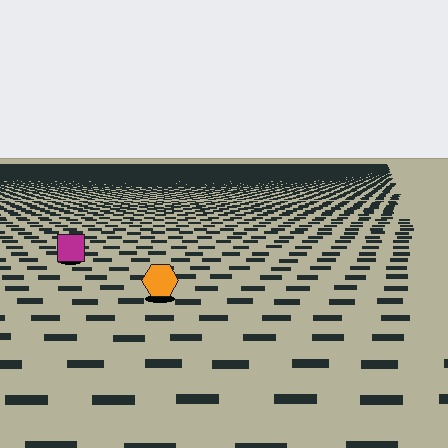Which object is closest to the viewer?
The orange hexagon is closest. The texture marks near it are larger and more spread out.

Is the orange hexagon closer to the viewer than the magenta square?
Yes. The orange hexagon is closer — you can tell from the texture gradient: the ground texture is coarser near it.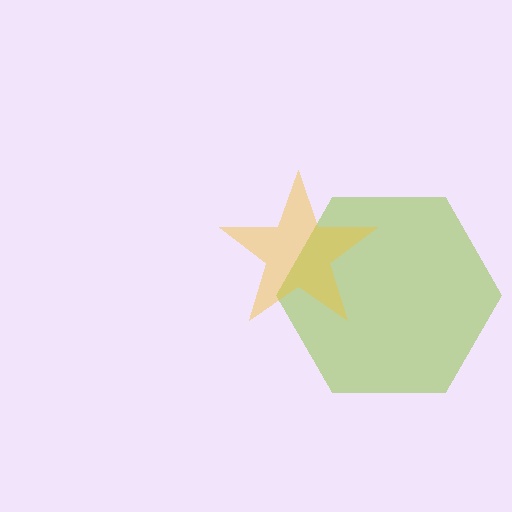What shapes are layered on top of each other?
The layered shapes are: a lime hexagon, a yellow star.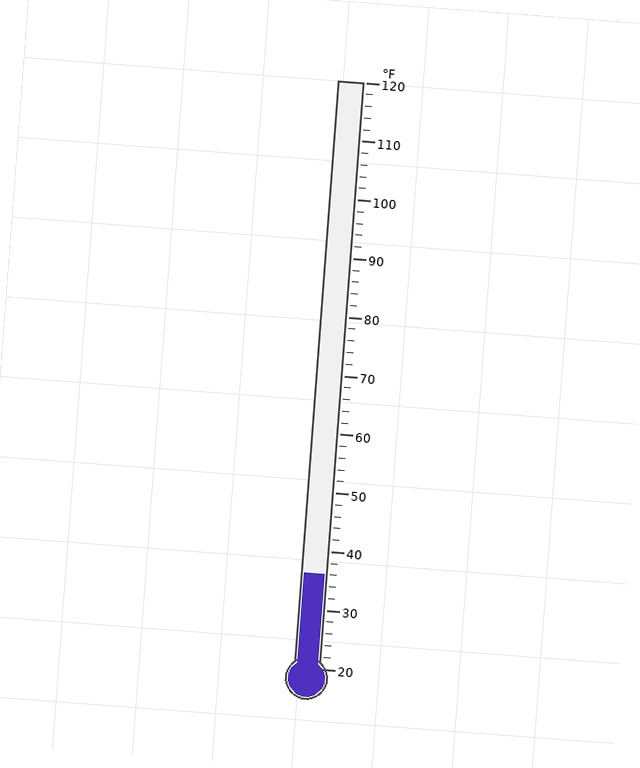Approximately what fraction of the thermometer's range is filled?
The thermometer is filled to approximately 15% of its range.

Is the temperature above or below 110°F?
The temperature is below 110°F.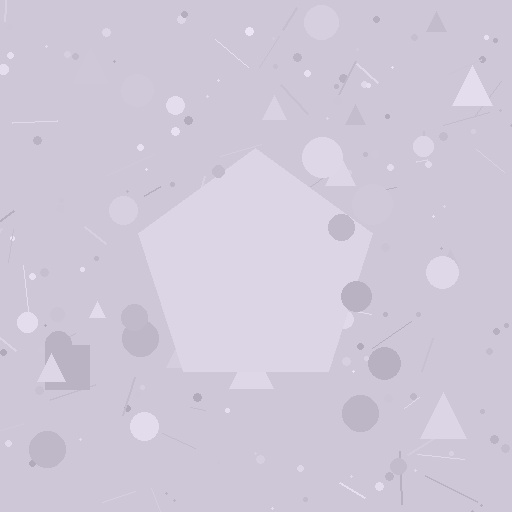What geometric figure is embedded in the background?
A pentagon is embedded in the background.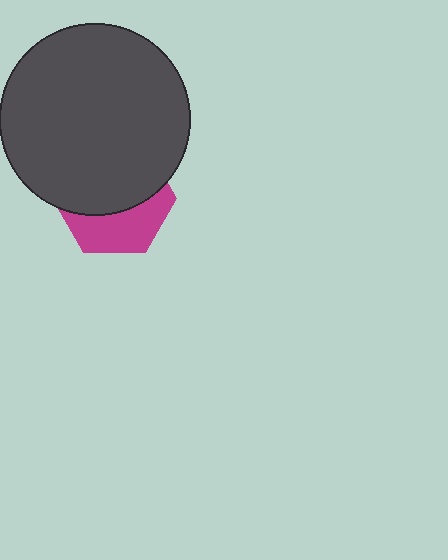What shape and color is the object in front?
The object in front is a dark gray circle.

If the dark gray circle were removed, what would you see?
You would see the complete magenta hexagon.